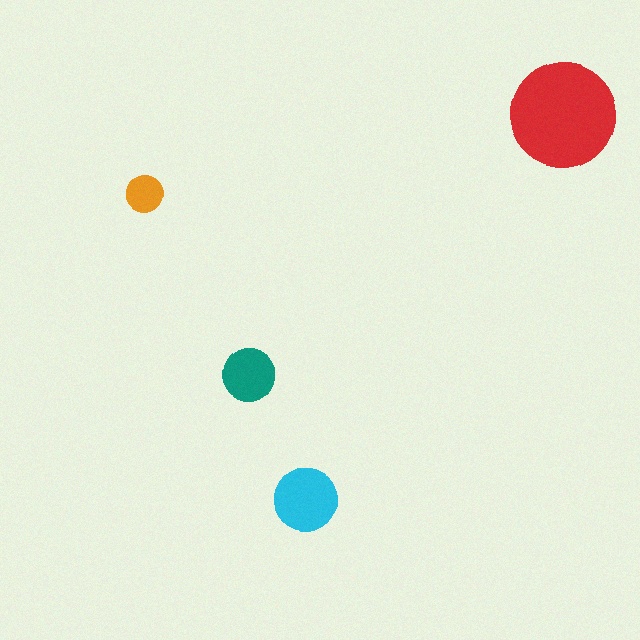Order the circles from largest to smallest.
the red one, the cyan one, the teal one, the orange one.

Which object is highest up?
The red circle is topmost.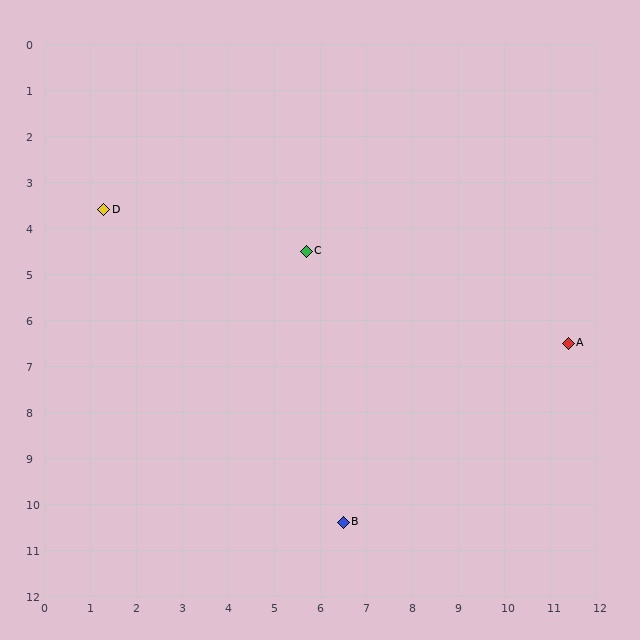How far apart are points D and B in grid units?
Points D and B are about 8.6 grid units apart.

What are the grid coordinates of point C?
Point C is at approximately (5.7, 4.5).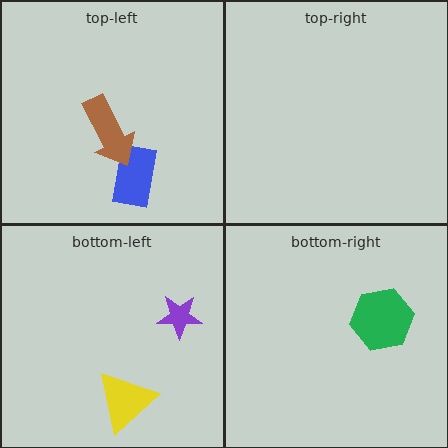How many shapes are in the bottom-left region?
2.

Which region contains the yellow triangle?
The bottom-left region.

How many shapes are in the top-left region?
2.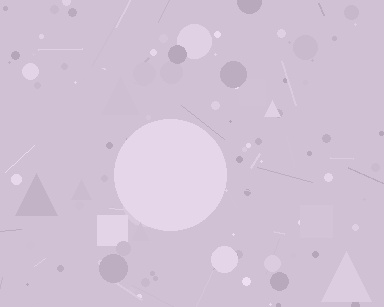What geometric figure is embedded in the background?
A circle is embedded in the background.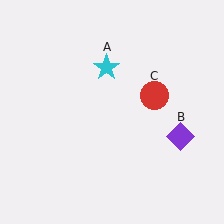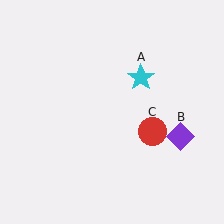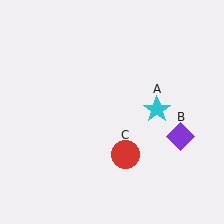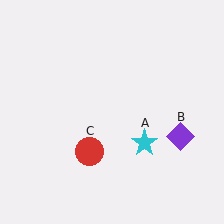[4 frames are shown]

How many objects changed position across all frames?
2 objects changed position: cyan star (object A), red circle (object C).